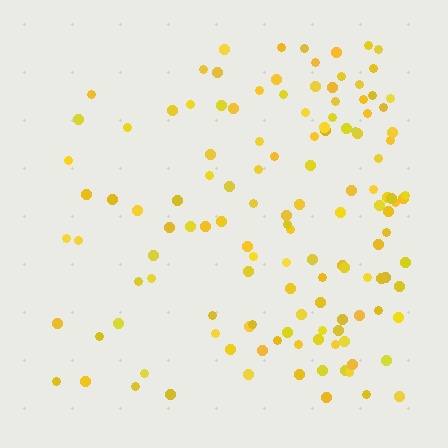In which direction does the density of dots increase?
From left to right, with the right side densest.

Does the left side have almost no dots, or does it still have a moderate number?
Still a moderate number, just noticeably fewer than the right.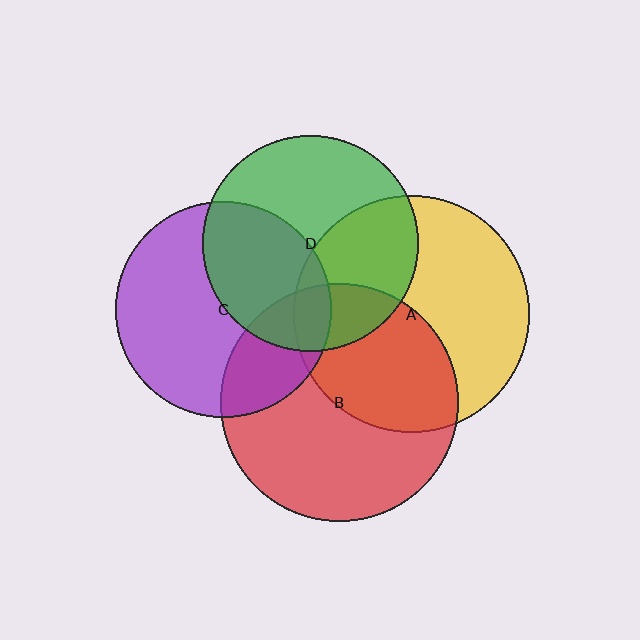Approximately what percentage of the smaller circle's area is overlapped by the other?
Approximately 20%.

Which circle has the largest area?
Circle B (red).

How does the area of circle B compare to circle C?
Approximately 1.2 times.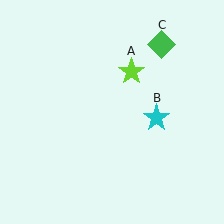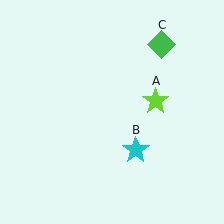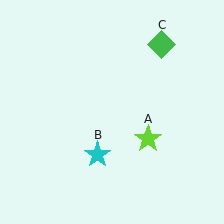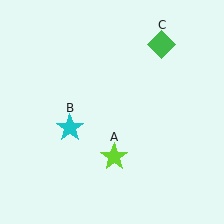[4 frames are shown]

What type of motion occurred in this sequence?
The lime star (object A), cyan star (object B) rotated clockwise around the center of the scene.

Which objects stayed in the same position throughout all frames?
Green diamond (object C) remained stationary.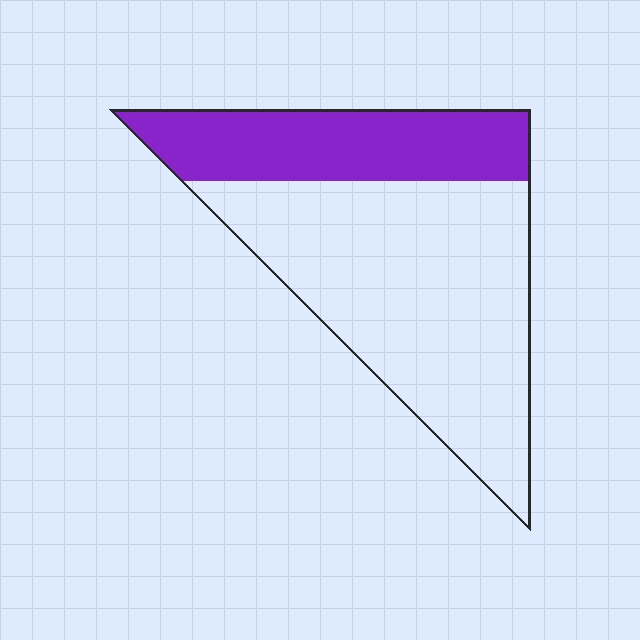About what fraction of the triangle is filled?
About one third (1/3).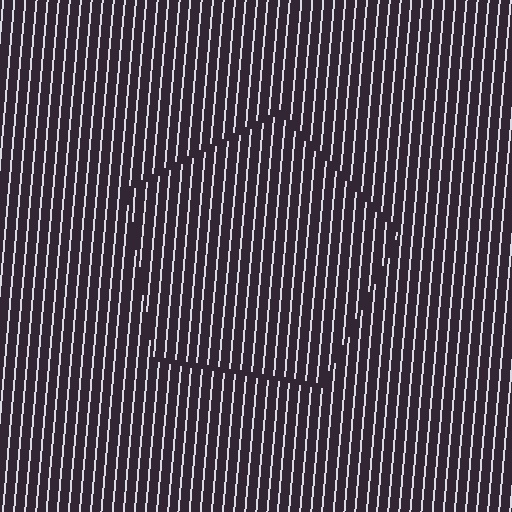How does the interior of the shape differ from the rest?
The interior of the shape contains the same grating, shifted by half a period — the contour is defined by the phase discontinuity where line-ends from the inner and outer gratings abut.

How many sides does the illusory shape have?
5 sides — the line-ends trace a pentagon.